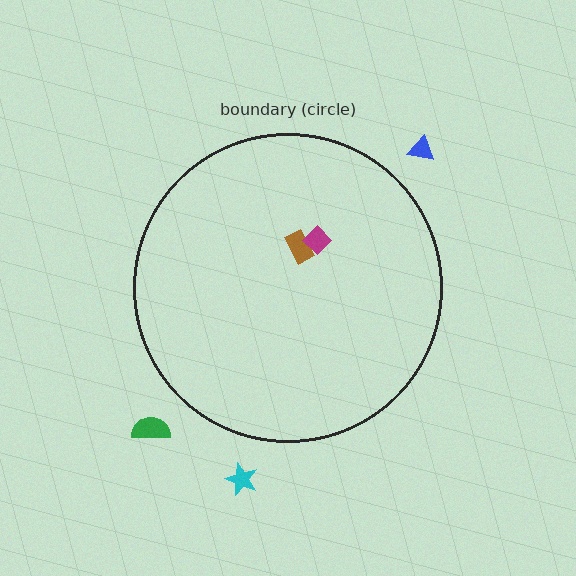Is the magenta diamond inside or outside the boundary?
Inside.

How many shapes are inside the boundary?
2 inside, 3 outside.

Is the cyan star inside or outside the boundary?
Outside.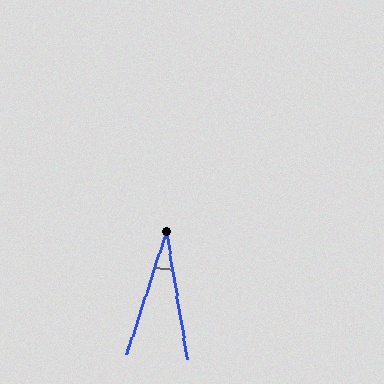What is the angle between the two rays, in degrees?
Approximately 27 degrees.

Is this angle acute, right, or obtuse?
It is acute.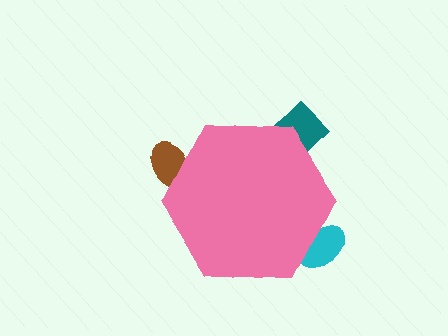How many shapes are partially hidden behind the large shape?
3 shapes are partially hidden.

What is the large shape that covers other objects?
A pink hexagon.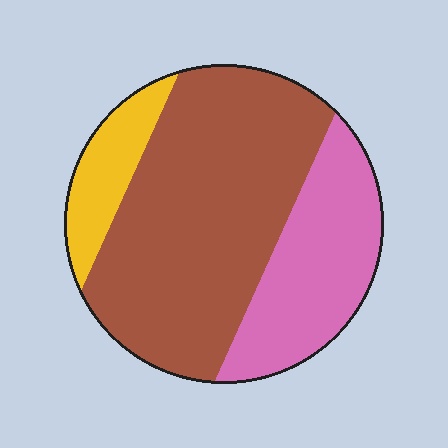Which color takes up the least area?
Yellow, at roughly 10%.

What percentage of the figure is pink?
Pink covers 28% of the figure.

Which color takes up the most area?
Brown, at roughly 60%.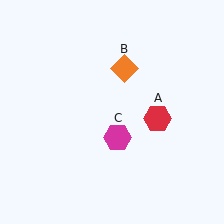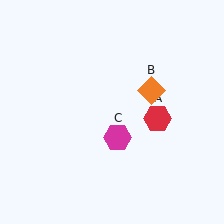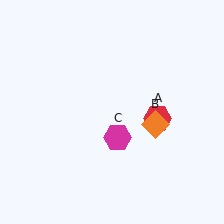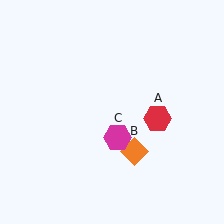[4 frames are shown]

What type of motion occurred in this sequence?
The orange diamond (object B) rotated clockwise around the center of the scene.